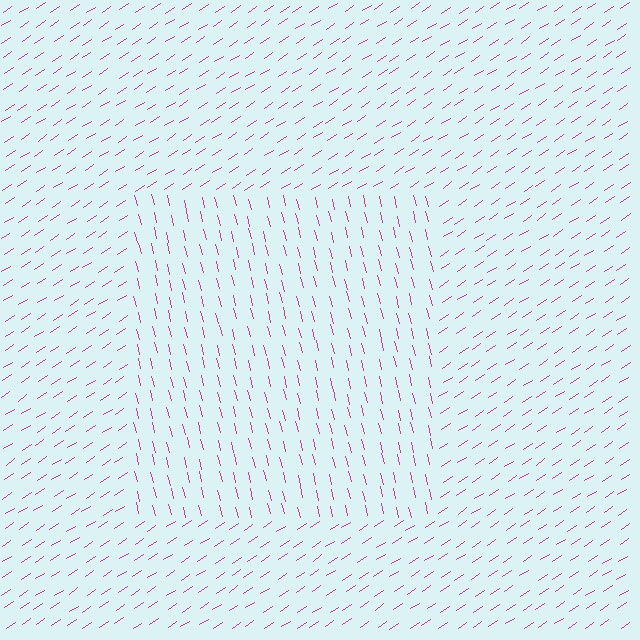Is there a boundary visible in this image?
Yes, there is a texture boundary formed by a change in line orientation.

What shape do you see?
I see a rectangle.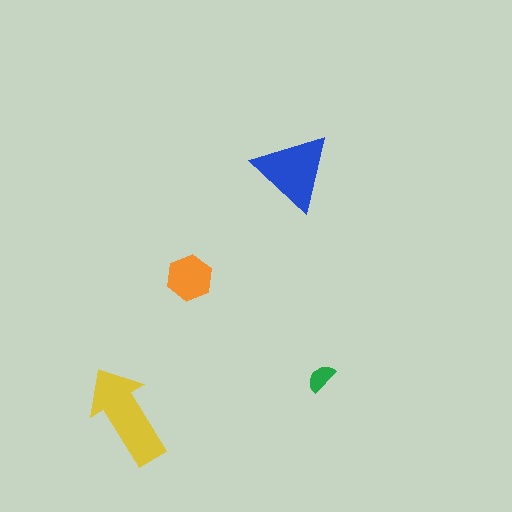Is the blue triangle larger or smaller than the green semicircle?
Larger.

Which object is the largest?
The yellow arrow.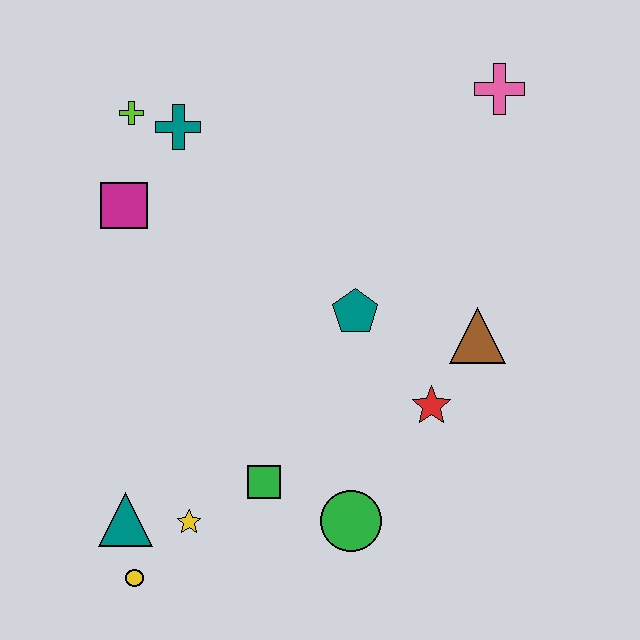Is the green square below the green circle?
No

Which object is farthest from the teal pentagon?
The yellow circle is farthest from the teal pentagon.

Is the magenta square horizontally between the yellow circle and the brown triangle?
No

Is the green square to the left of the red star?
Yes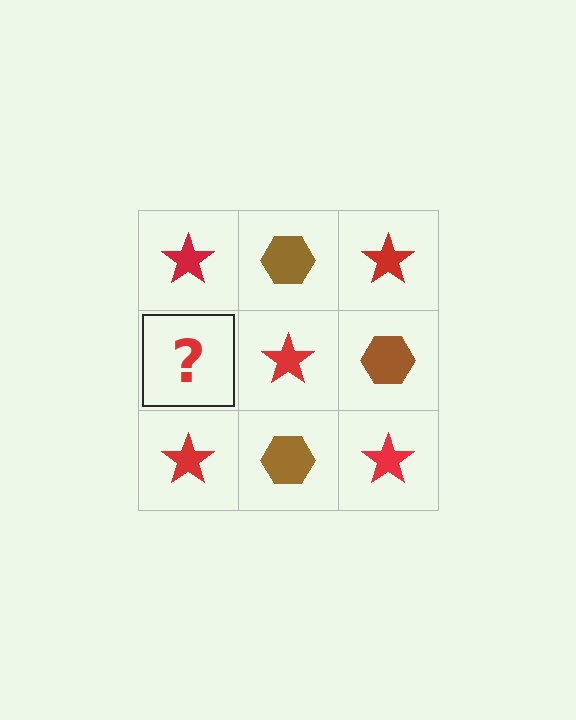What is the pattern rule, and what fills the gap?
The rule is that it alternates red star and brown hexagon in a checkerboard pattern. The gap should be filled with a brown hexagon.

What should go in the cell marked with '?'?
The missing cell should contain a brown hexagon.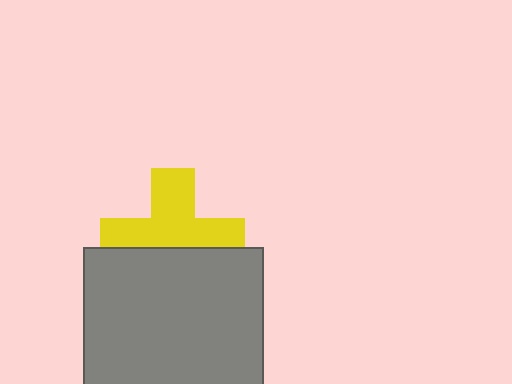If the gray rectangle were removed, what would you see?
You would see the complete yellow cross.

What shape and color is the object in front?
The object in front is a gray rectangle.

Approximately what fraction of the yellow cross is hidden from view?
Roughly 39% of the yellow cross is hidden behind the gray rectangle.